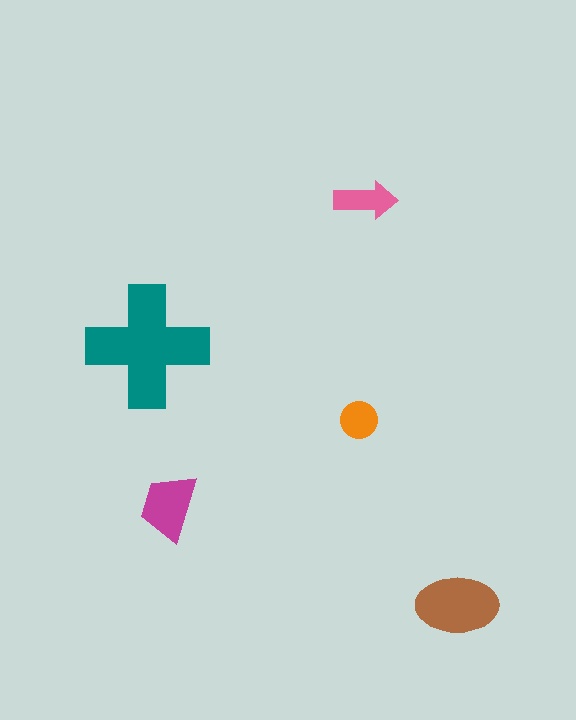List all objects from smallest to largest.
The orange circle, the pink arrow, the magenta trapezoid, the brown ellipse, the teal cross.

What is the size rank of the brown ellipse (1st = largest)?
2nd.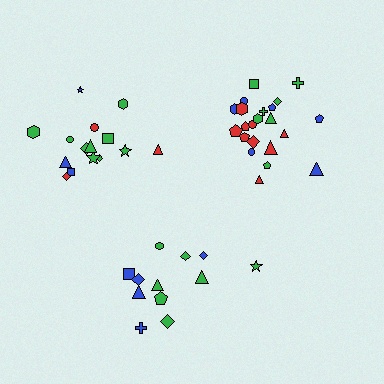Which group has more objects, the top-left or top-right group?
The top-right group.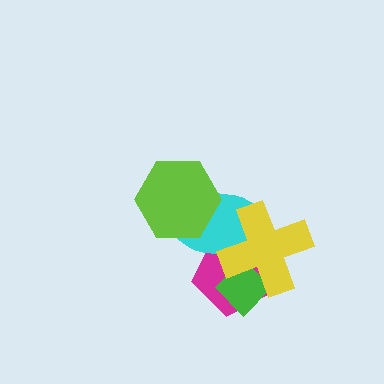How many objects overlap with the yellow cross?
3 objects overlap with the yellow cross.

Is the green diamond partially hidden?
Yes, it is partially covered by another shape.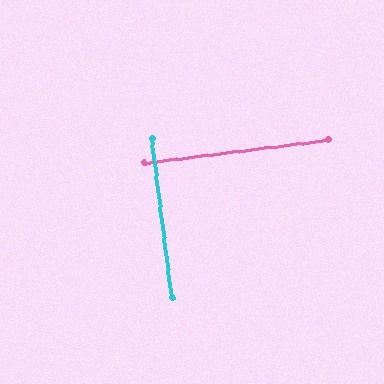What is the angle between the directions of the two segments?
Approximately 90 degrees.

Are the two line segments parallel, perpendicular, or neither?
Perpendicular — they meet at approximately 90°.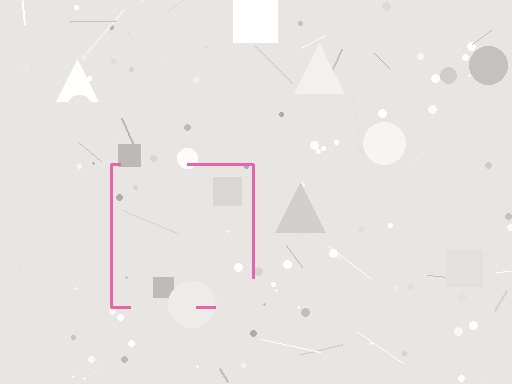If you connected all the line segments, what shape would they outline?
They would outline a square.